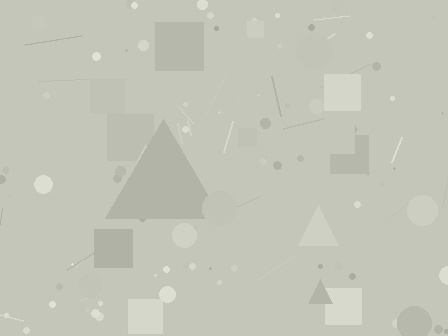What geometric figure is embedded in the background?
A triangle is embedded in the background.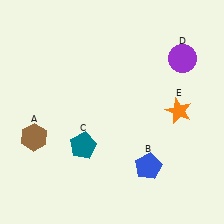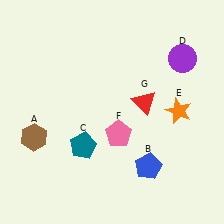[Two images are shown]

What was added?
A pink pentagon (F), a red triangle (G) were added in Image 2.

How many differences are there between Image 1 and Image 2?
There are 2 differences between the two images.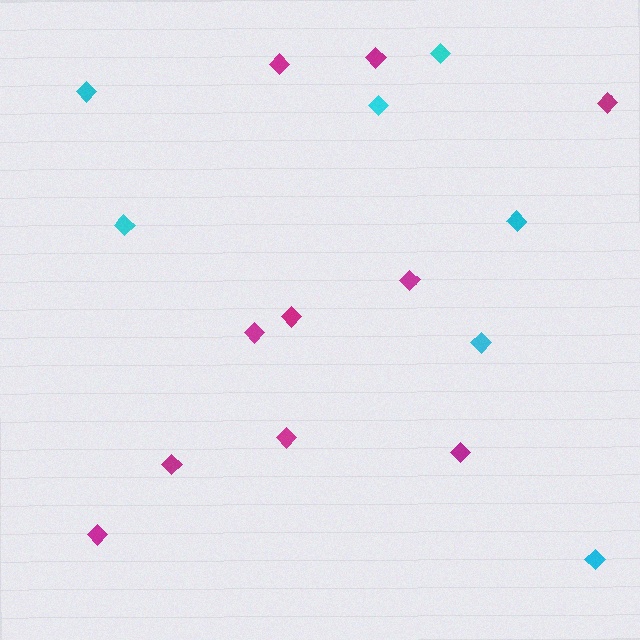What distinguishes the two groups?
There are 2 groups: one group of magenta diamonds (10) and one group of cyan diamonds (7).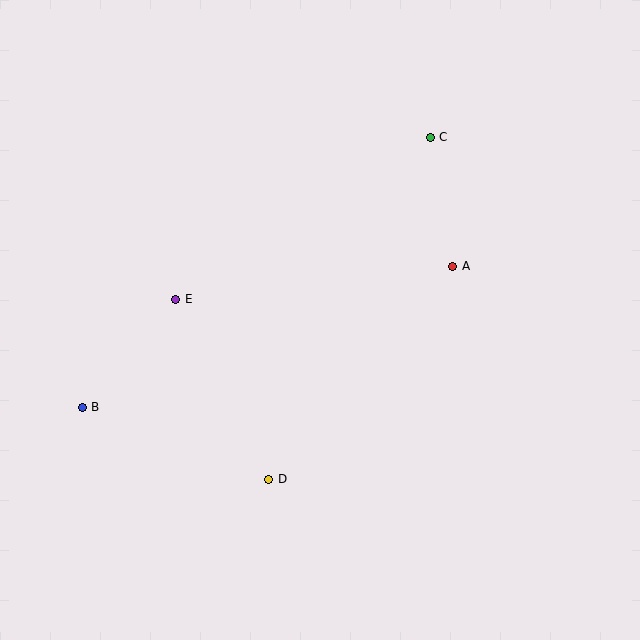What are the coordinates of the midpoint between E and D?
The midpoint between E and D is at (222, 389).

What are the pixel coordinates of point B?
Point B is at (82, 407).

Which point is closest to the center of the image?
Point A at (453, 266) is closest to the center.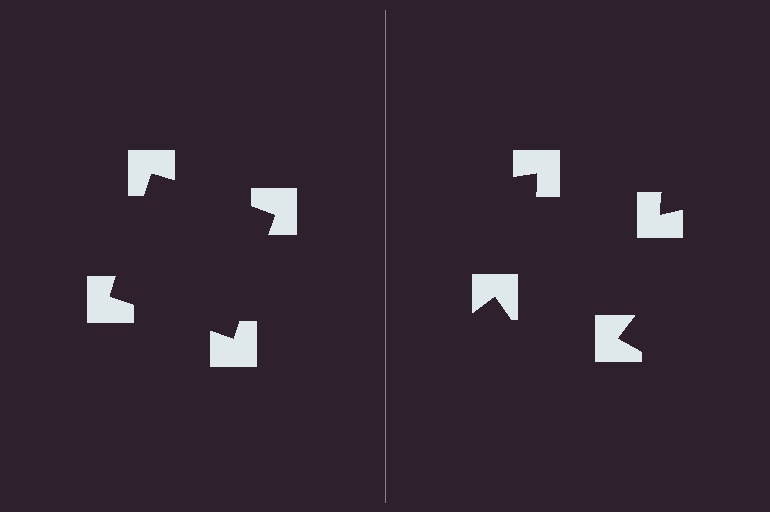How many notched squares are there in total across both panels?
8 — 4 on each side.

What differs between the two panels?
The notched squares are positioned identically on both sides; only the wedge orientations differ. On the left they align to a square; on the right they are misaligned.